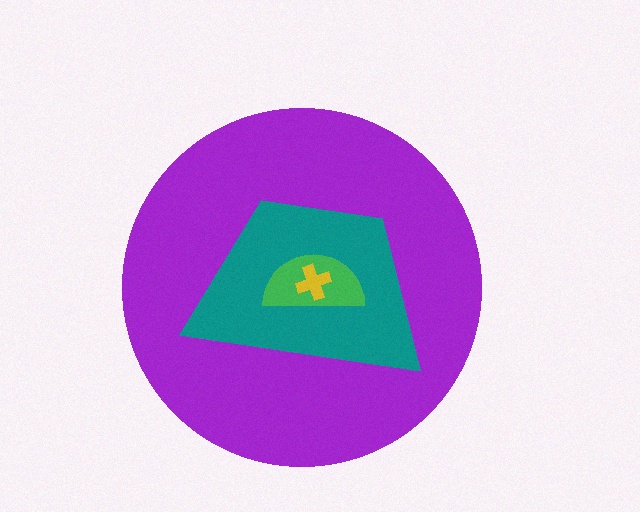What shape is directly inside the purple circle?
The teal trapezoid.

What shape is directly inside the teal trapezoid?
The green semicircle.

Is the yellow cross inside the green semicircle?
Yes.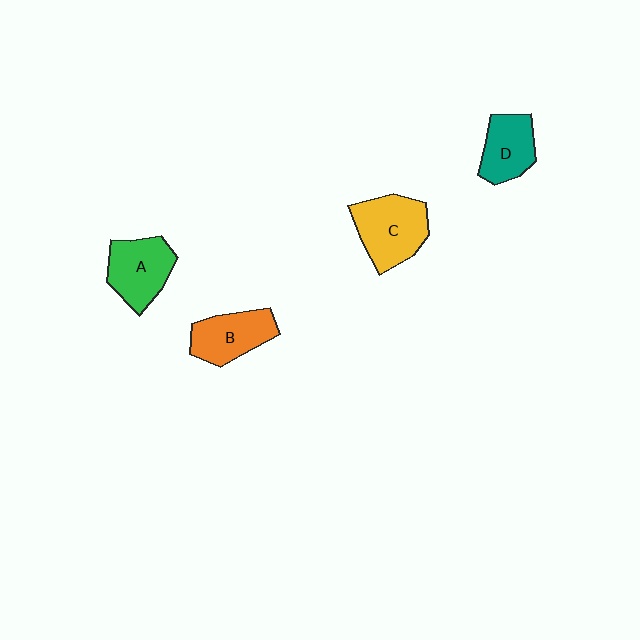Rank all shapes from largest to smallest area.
From largest to smallest: C (yellow), A (green), B (orange), D (teal).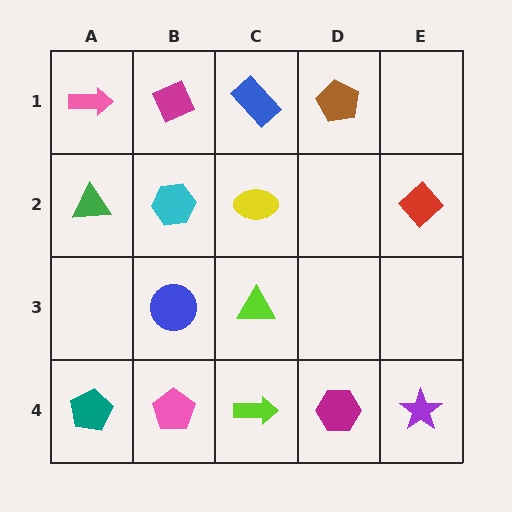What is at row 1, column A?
A pink arrow.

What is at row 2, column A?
A green triangle.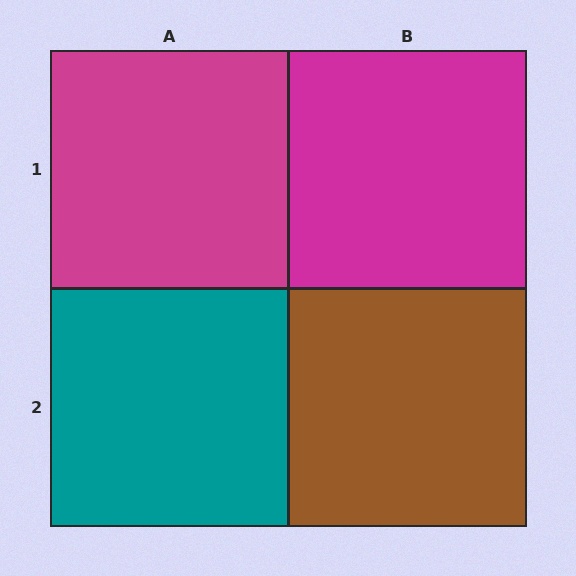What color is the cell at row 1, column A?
Magenta.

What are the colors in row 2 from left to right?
Teal, brown.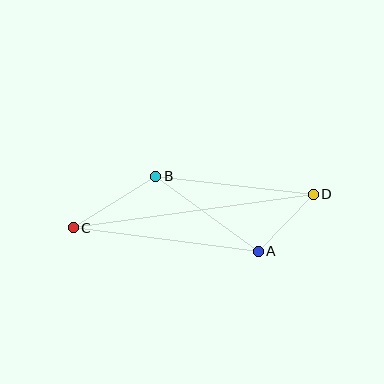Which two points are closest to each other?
Points A and D are closest to each other.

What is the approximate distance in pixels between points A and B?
The distance between A and B is approximately 127 pixels.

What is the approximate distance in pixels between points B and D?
The distance between B and D is approximately 159 pixels.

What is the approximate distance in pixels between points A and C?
The distance between A and C is approximately 186 pixels.